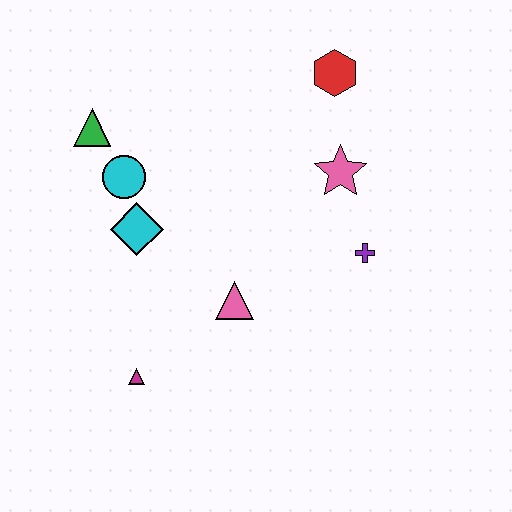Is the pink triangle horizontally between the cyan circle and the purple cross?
Yes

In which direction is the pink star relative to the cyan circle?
The pink star is to the right of the cyan circle.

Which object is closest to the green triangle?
The cyan circle is closest to the green triangle.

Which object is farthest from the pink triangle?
The red hexagon is farthest from the pink triangle.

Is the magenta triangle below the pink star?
Yes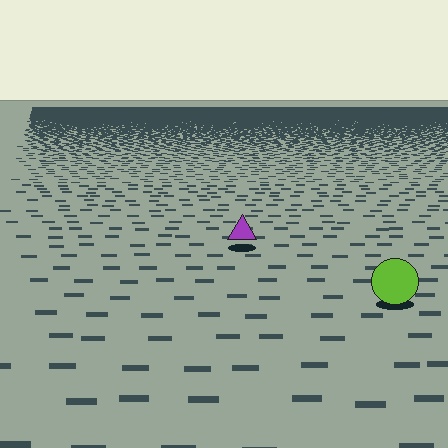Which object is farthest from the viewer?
The purple triangle is farthest from the viewer. It appears smaller and the ground texture around it is denser.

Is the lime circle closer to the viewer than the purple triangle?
Yes. The lime circle is closer — you can tell from the texture gradient: the ground texture is coarser near it.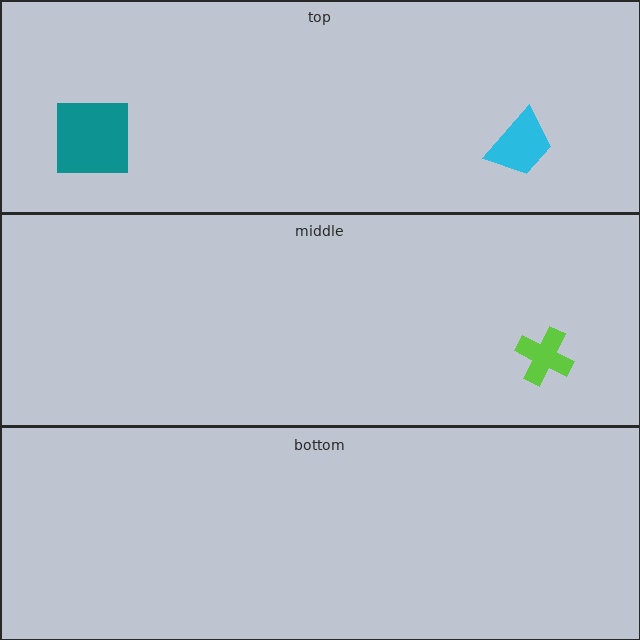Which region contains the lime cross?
The middle region.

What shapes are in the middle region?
The lime cross.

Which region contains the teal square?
The top region.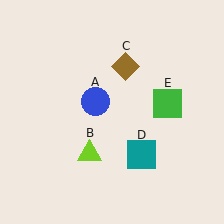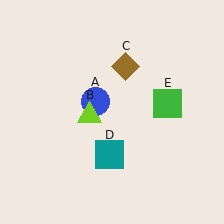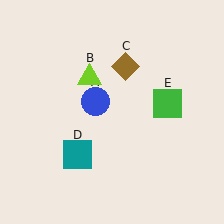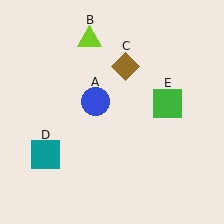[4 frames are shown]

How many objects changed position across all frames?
2 objects changed position: lime triangle (object B), teal square (object D).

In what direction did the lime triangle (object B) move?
The lime triangle (object B) moved up.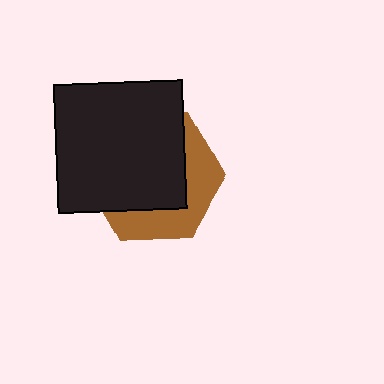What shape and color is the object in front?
The object in front is a black square.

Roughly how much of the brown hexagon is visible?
A small part of it is visible (roughly 36%).